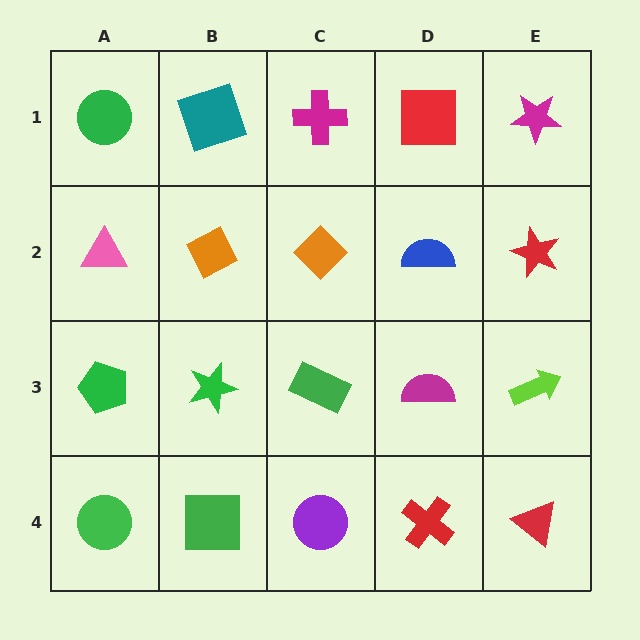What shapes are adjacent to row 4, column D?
A magenta semicircle (row 3, column D), a purple circle (row 4, column C), a red triangle (row 4, column E).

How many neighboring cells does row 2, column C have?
4.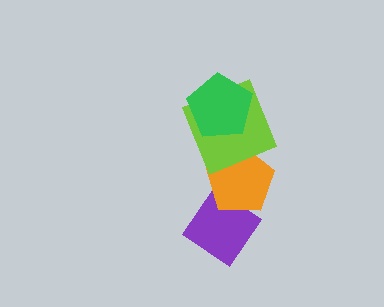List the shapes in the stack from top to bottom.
From top to bottom: the green pentagon, the lime square, the orange pentagon, the purple diamond.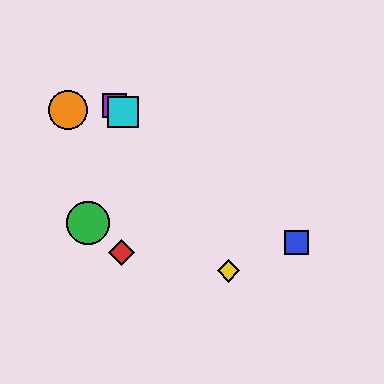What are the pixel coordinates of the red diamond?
The red diamond is at (121, 253).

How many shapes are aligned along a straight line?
3 shapes (the blue square, the purple square, the cyan square) are aligned along a straight line.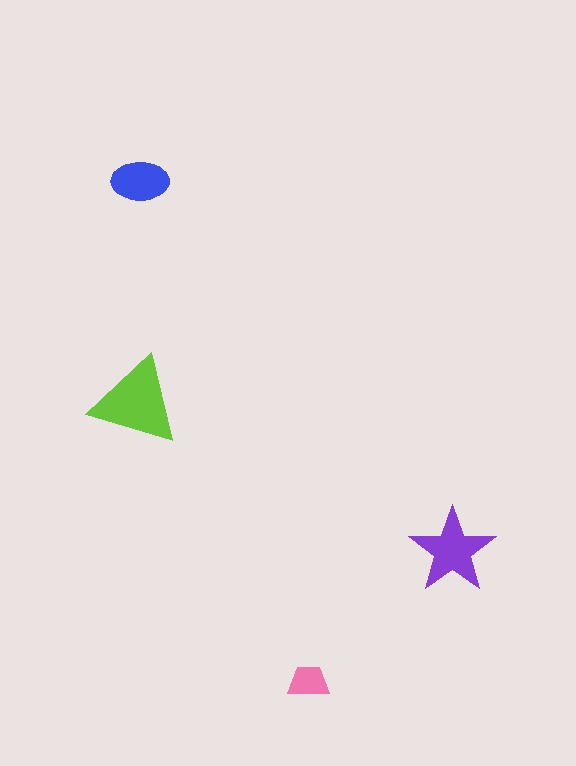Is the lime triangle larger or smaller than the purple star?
Larger.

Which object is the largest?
The lime triangle.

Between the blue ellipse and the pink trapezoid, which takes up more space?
The blue ellipse.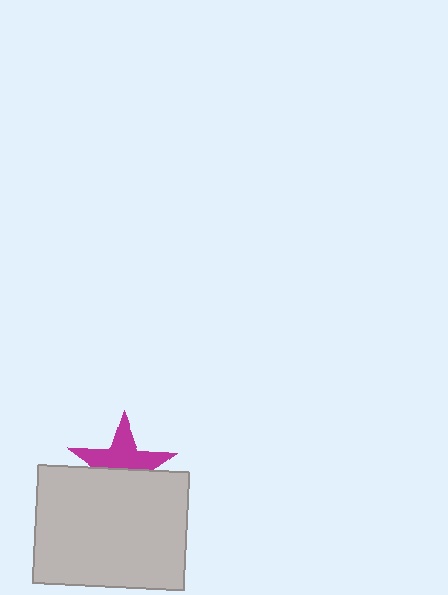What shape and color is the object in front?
The object in front is a light gray rectangle.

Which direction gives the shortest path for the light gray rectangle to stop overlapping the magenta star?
Moving down gives the shortest separation.